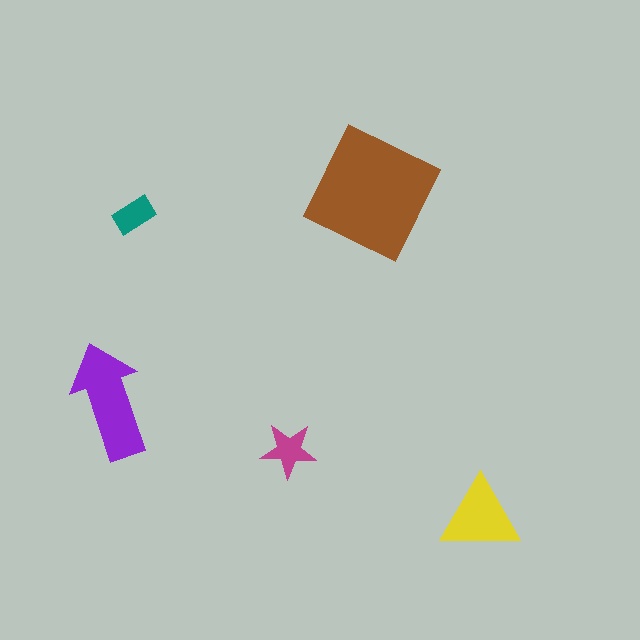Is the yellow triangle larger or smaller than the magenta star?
Larger.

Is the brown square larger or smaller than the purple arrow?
Larger.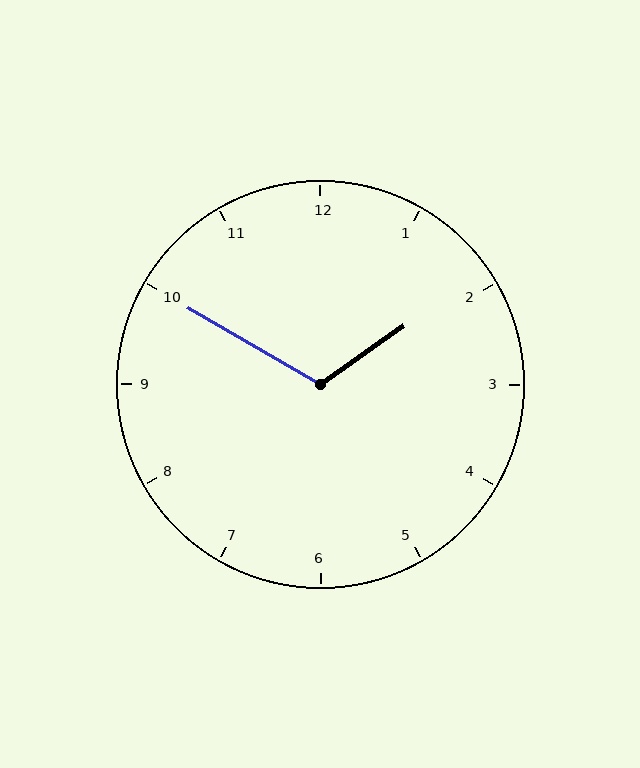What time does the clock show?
1:50.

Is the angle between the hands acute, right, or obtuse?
It is obtuse.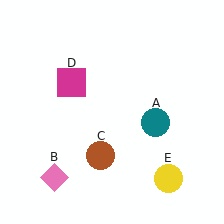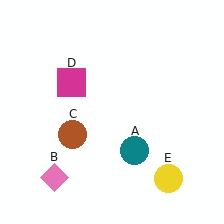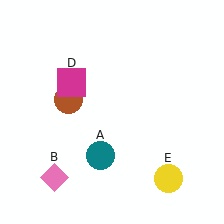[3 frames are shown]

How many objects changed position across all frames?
2 objects changed position: teal circle (object A), brown circle (object C).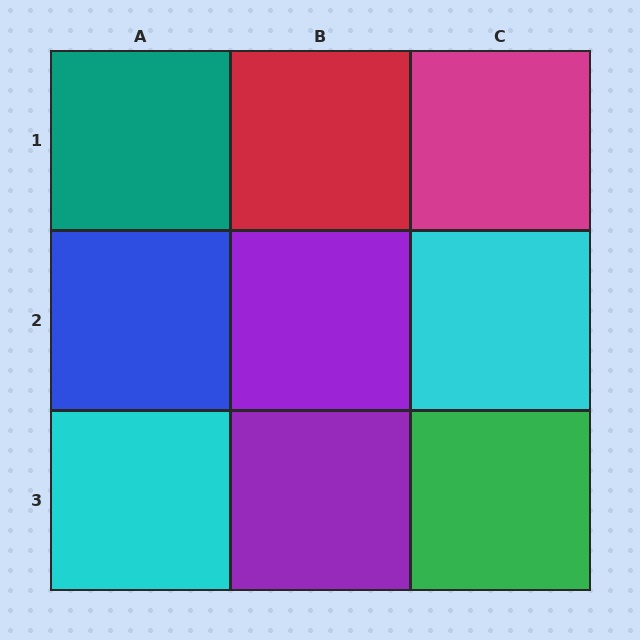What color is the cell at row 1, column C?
Magenta.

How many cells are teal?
1 cell is teal.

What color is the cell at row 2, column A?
Blue.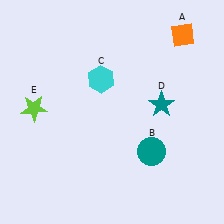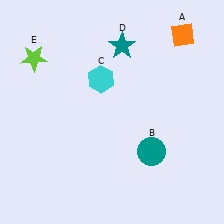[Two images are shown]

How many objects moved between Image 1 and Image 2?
2 objects moved between the two images.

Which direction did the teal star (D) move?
The teal star (D) moved up.